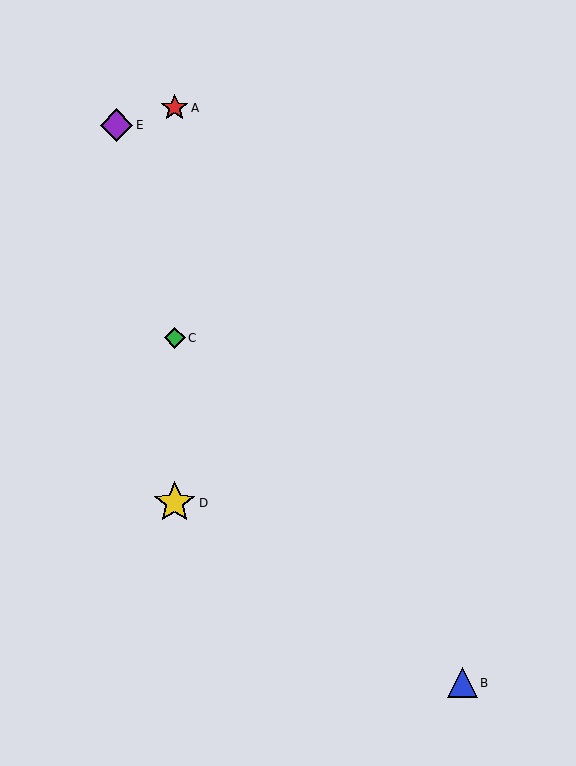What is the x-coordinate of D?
Object D is at x≈175.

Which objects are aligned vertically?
Objects A, C, D are aligned vertically.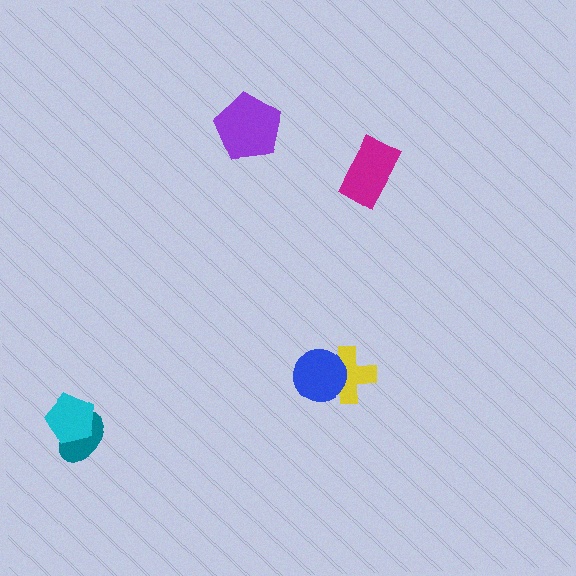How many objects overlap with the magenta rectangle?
0 objects overlap with the magenta rectangle.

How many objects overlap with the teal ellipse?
1 object overlaps with the teal ellipse.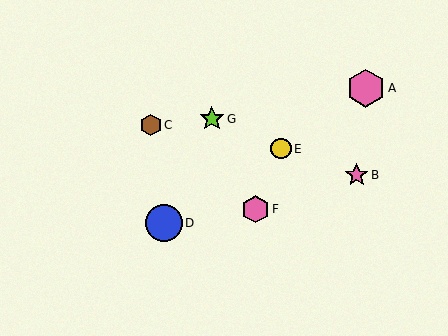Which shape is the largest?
The pink hexagon (labeled A) is the largest.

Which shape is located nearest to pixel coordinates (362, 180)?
The pink star (labeled B) at (357, 175) is nearest to that location.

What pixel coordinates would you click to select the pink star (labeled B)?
Click at (357, 175) to select the pink star B.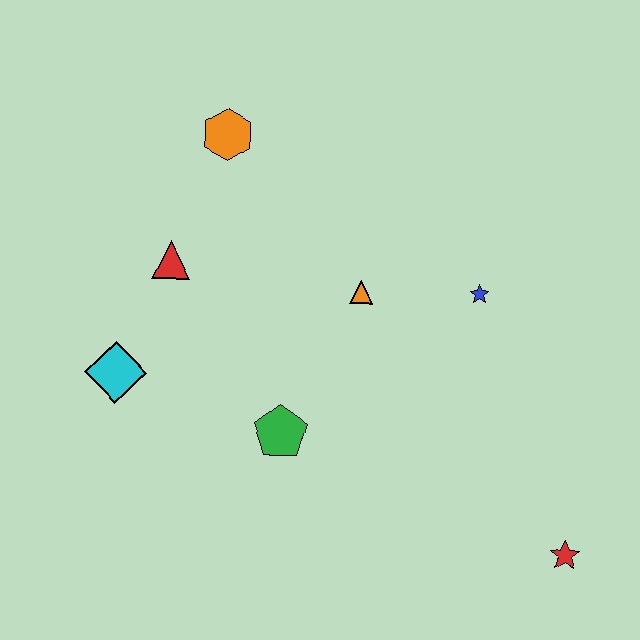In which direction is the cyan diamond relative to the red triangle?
The cyan diamond is below the red triangle.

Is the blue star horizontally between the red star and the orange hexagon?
Yes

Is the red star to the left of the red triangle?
No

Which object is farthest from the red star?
The orange hexagon is farthest from the red star.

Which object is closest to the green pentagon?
The orange triangle is closest to the green pentagon.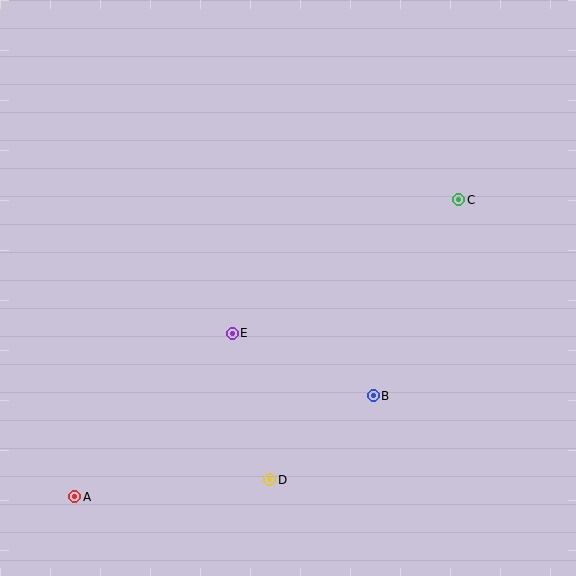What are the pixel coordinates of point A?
Point A is at (75, 497).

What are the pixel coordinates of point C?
Point C is at (459, 200).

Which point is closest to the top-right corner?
Point C is closest to the top-right corner.